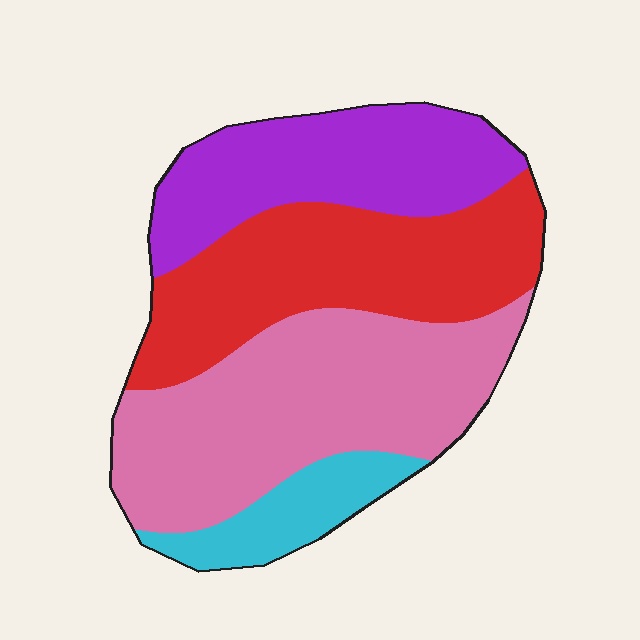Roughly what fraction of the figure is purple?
Purple takes up about one quarter (1/4) of the figure.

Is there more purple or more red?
Red.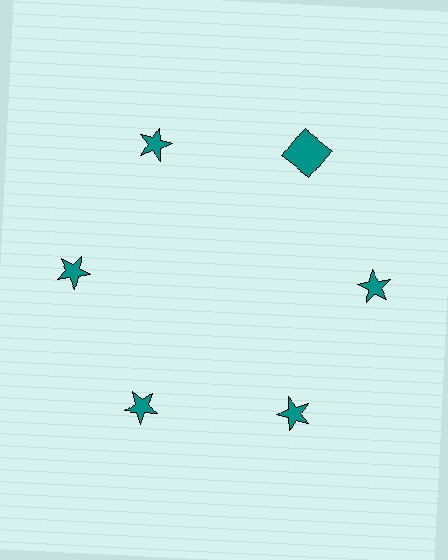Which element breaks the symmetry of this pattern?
The teal square at roughly the 1 o'clock position breaks the symmetry. All other shapes are teal stars.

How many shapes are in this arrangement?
There are 6 shapes arranged in a ring pattern.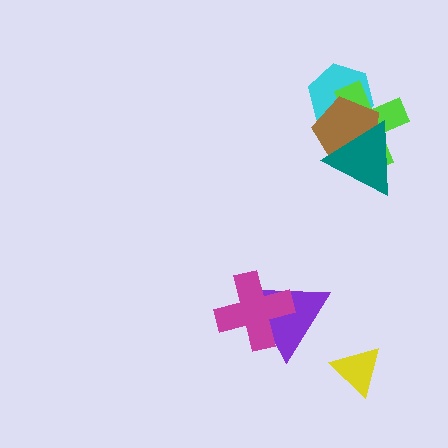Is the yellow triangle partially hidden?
No, no other shape covers it.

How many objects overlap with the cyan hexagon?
3 objects overlap with the cyan hexagon.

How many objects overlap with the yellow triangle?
0 objects overlap with the yellow triangle.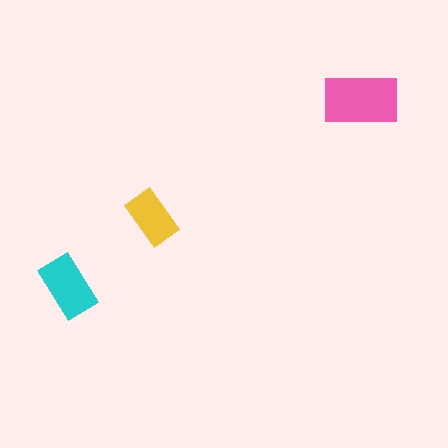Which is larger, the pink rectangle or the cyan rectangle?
The pink one.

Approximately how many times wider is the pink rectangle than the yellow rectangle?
About 1.5 times wider.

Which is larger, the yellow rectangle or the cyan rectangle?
The cyan one.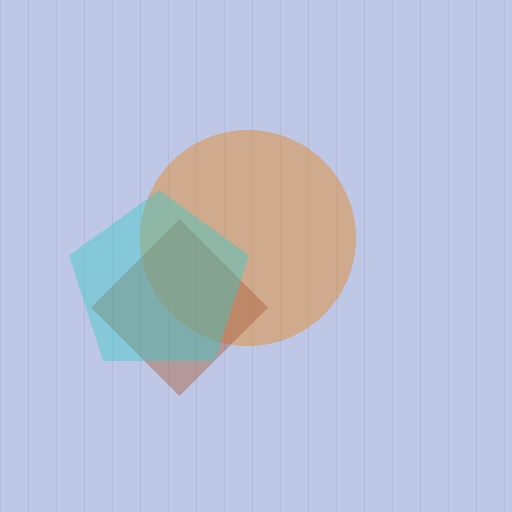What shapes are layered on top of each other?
The layered shapes are: an orange circle, a brown diamond, a cyan pentagon.